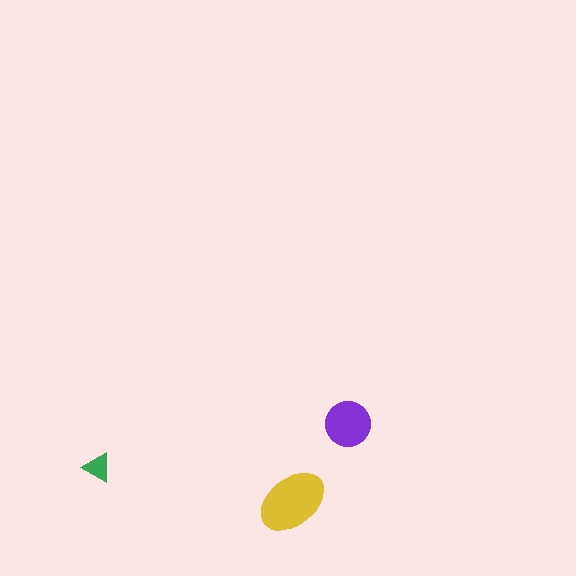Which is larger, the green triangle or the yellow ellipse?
The yellow ellipse.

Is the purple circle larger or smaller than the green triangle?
Larger.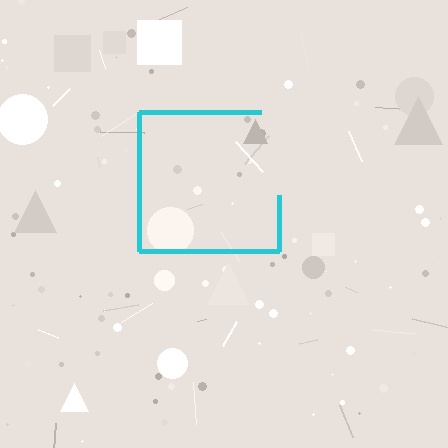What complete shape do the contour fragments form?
The contour fragments form a square.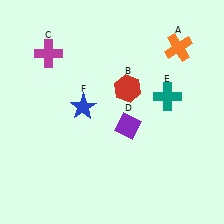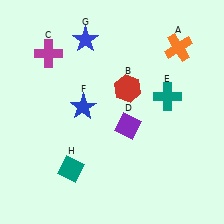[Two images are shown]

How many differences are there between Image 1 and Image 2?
There are 2 differences between the two images.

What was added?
A blue star (G), a teal diamond (H) were added in Image 2.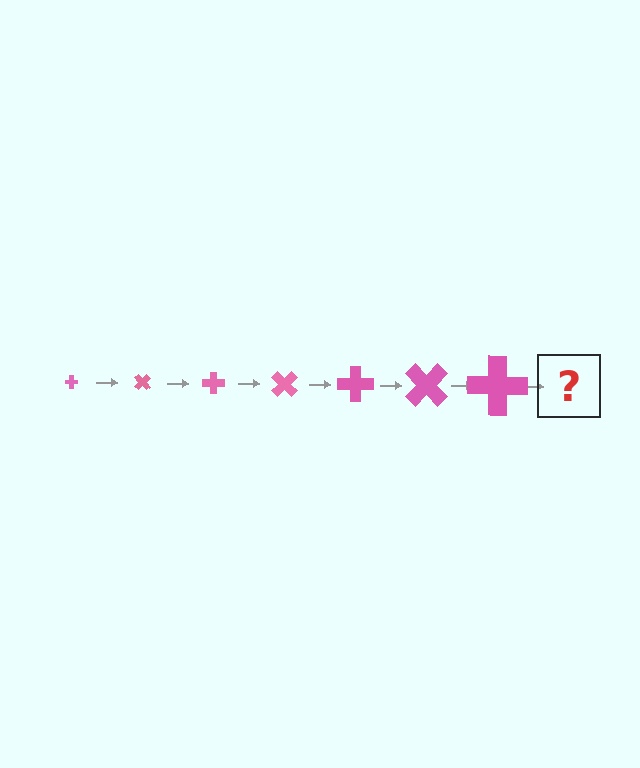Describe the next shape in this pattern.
It should be a cross, larger than the previous one and rotated 315 degrees from the start.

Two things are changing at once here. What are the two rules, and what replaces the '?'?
The two rules are that the cross grows larger each step and it rotates 45 degrees each step. The '?' should be a cross, larger than the previous one and rotated 315 degrees from the start.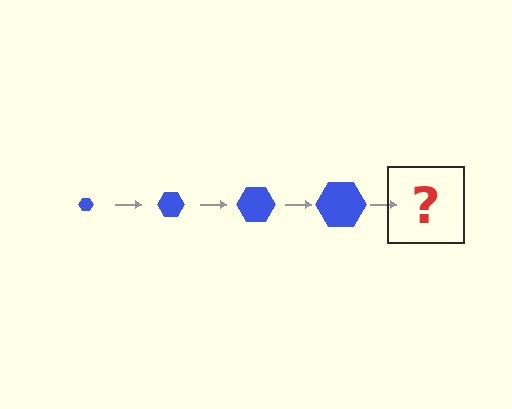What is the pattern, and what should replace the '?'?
The pattern is that the hexagon gets progressively larger each step. The '?' should be a blue hexagon, larger than the previous one.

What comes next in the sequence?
The next element should be a blue hexagon, larger than the previous one.